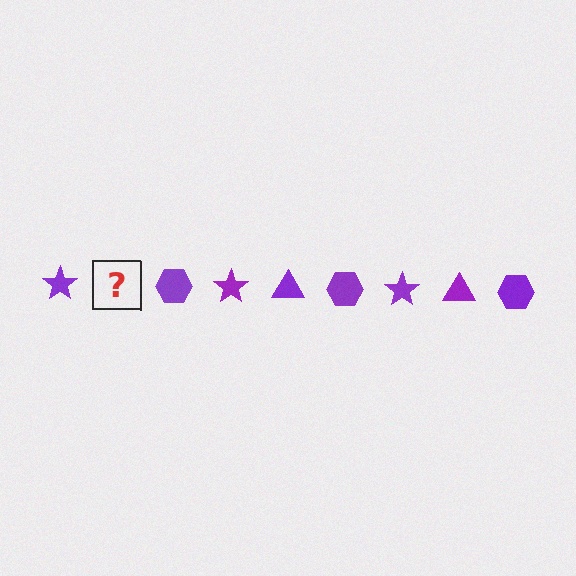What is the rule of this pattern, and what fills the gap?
The rule is that the pattern cycles through star, triangle, hexagon shapes in purple. The gap should be filled with a purple triangle.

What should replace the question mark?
The question mark should be replaced with a purple triangle.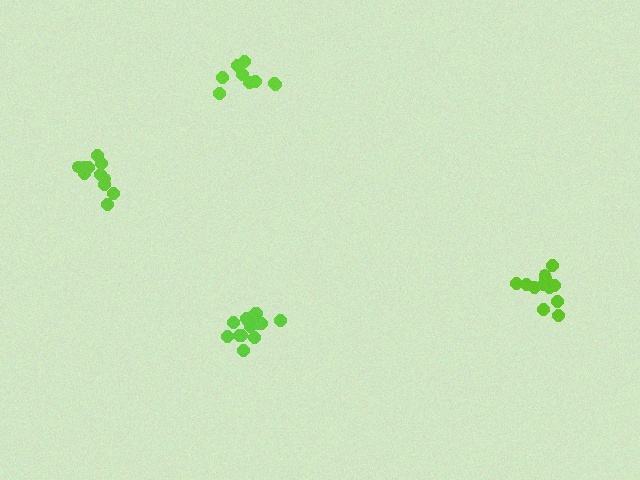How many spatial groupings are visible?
There are 4 spatial groupings.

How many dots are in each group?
Group 1: 12 dots, Group 2: 14 dots, Group 3: 11 dots, Group 4: 9 dots (46 total).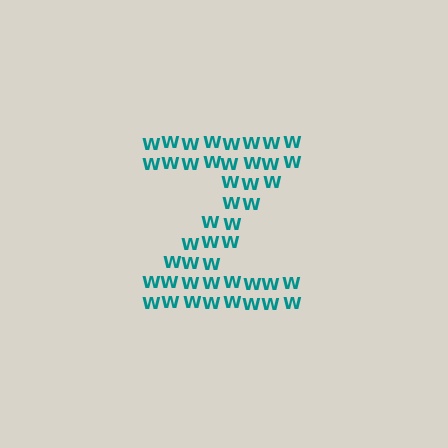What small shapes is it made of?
It is made of small letter W's.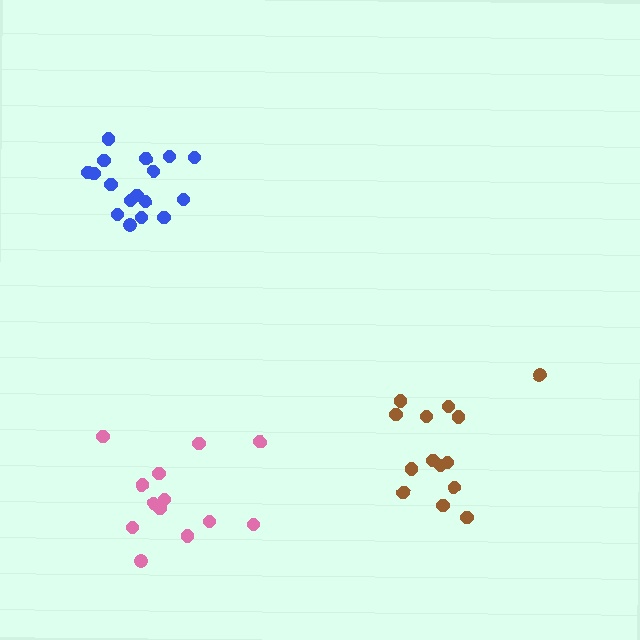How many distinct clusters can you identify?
There are 3 distinct clusters.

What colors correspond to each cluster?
The clusters are colored: brown, blue, pink.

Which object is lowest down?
The pink cluster is bottommost.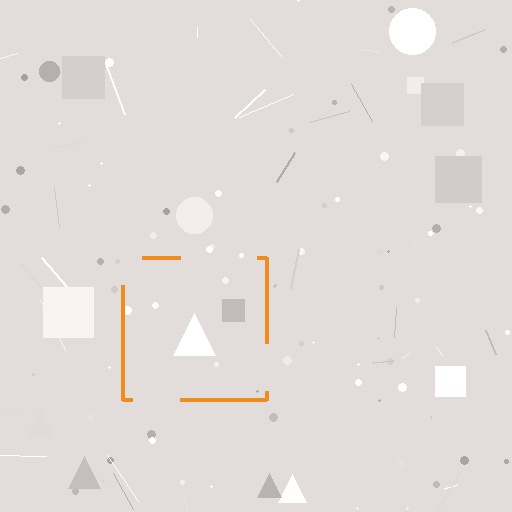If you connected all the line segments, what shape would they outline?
They would outline a square.